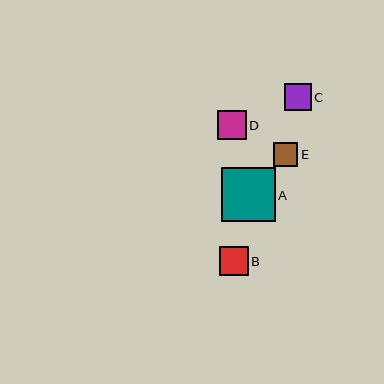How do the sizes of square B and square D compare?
Square B and square D are approximately the same size.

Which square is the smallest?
Square E is the smallest with a size of approximately 24 pixels.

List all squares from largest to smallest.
From largest to smallest: A, B, D, C, E.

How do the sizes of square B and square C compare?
Square B and square C are approximately the same size.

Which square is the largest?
Square A is the largest with a size of approximately 54 pixels.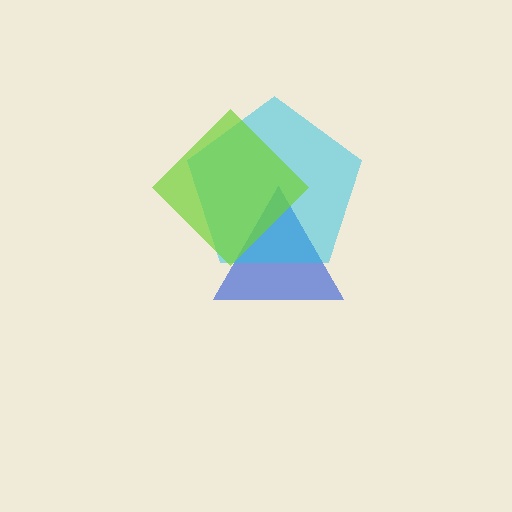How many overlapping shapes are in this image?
There are 3 overlapping shapes in the image.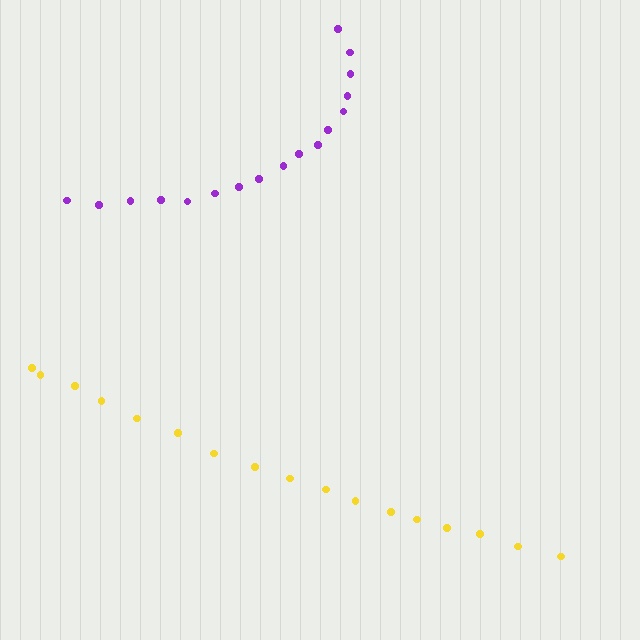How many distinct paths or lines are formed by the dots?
There are 2 distinct paths.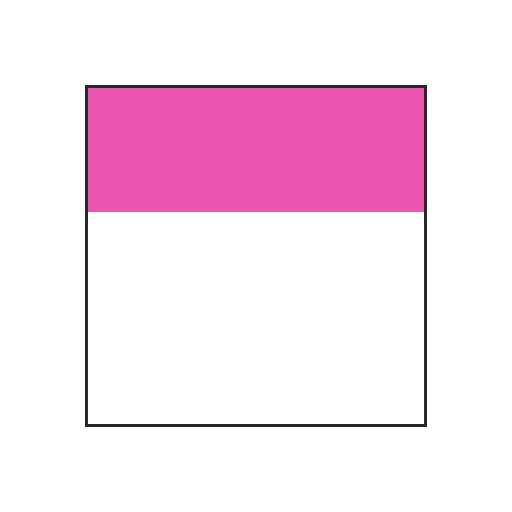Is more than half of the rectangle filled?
No.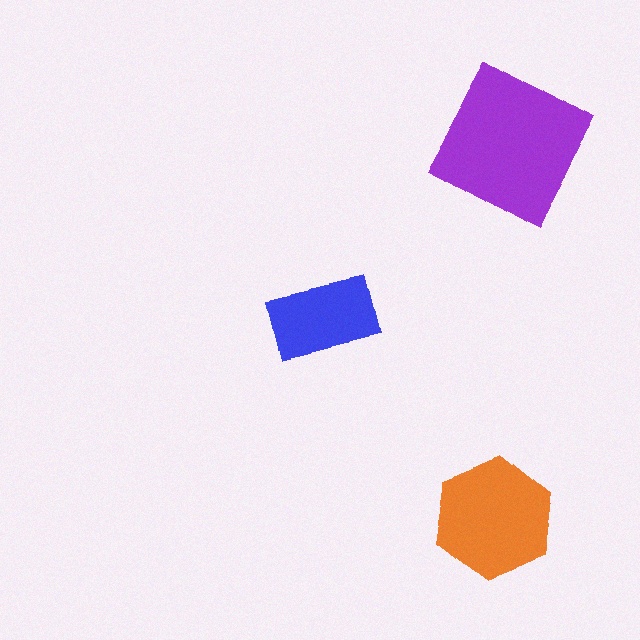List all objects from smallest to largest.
The blue rectangle, the orange hexagon, the purple square.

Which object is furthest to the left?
The blue rectangle is leftmost.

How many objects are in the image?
There are 3 objects in the image.